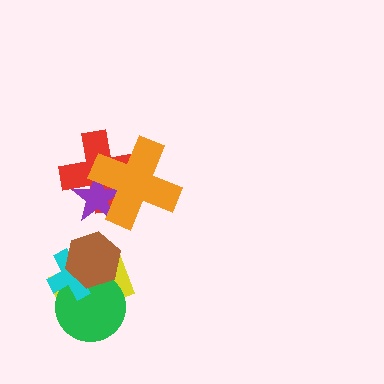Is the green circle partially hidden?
Yes, it is partially covered by another shape.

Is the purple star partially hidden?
Yes, it is partially covered by another shape.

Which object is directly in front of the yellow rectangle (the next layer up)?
The green circle is directly in front of the yellow rectangle.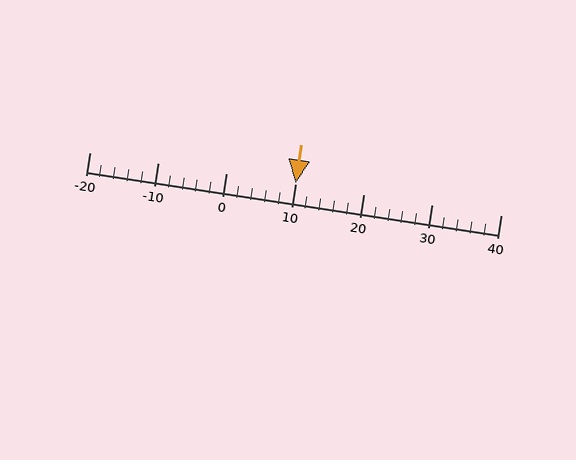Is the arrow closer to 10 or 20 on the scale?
The arrow is closer to 10.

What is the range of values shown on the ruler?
The ruler shows values from -20 to 40.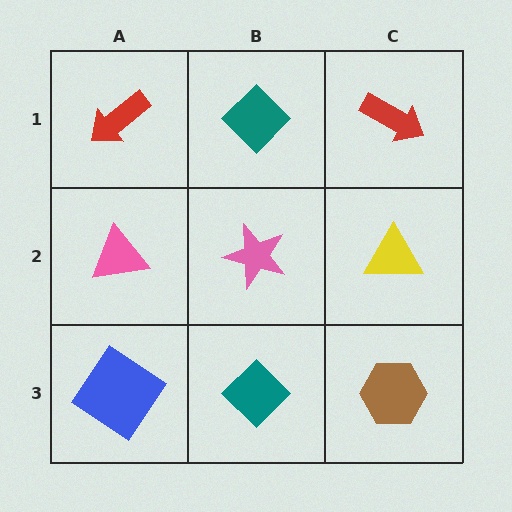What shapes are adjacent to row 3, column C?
A yellow triangle (row 2, column C), a teal diamond (row 3, column B).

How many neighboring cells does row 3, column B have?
3.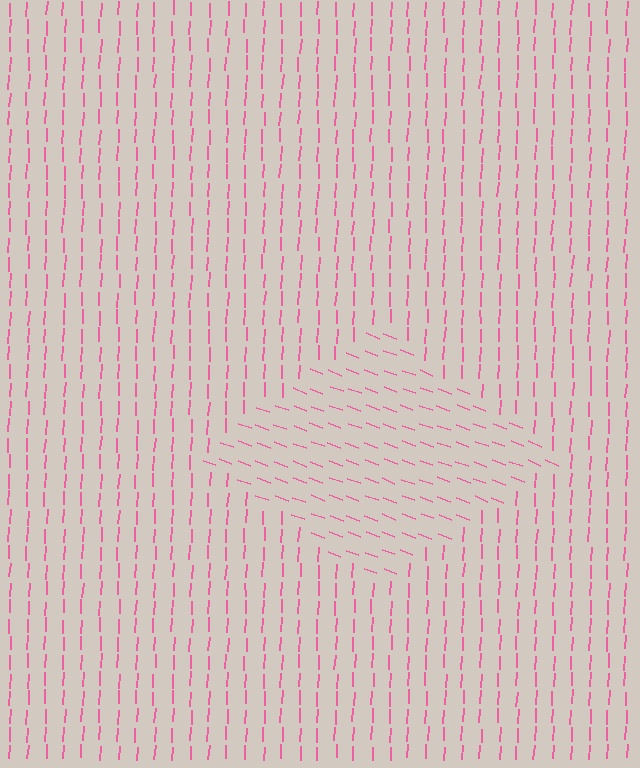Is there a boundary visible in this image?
Yes, there is a texture boundary formed by a change in line orientation.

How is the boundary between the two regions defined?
The boundary is defined purely by a change in line orientation (approximately 72 degrees difference). All lines are the same color and thickness.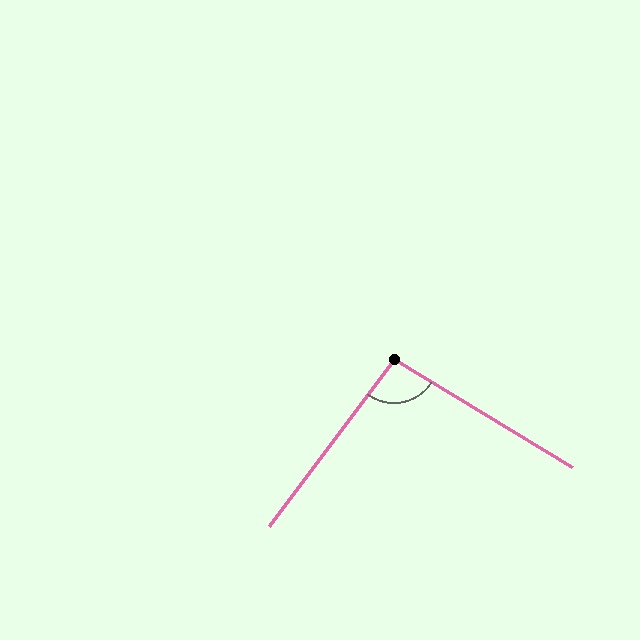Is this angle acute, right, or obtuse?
It is obtuse.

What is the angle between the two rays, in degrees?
Approximately 96 degrees.